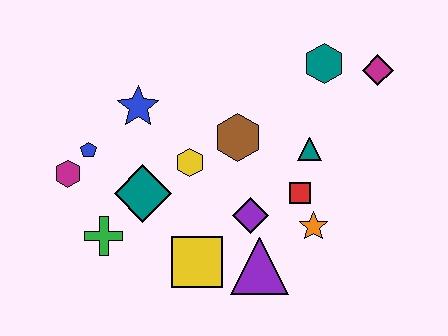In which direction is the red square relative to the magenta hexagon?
The red square is to the right of the magenta hexagon.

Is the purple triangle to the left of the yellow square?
No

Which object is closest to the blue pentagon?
The magenta hexagon is closest to the blue pentagon.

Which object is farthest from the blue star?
The magenta diamond is farthest from the blue star.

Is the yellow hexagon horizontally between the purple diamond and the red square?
No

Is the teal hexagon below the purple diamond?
No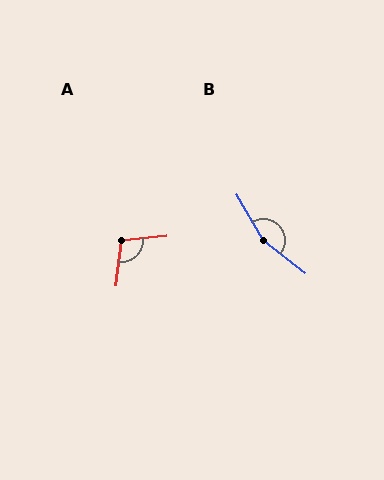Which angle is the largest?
B, at approximately 158 degrees.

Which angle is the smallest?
A, at approximately 102 degrees.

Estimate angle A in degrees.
Approximately 102 degrees.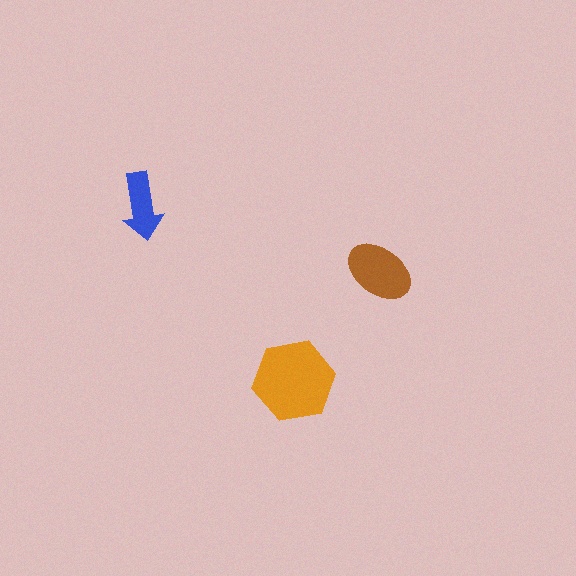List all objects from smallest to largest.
The blue arrow, the brown ellipse, the orange hexagon.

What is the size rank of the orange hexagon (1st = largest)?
1st.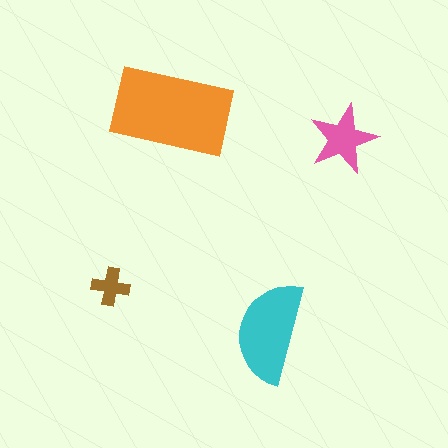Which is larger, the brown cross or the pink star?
The pink star.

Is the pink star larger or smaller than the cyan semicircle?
Smaller.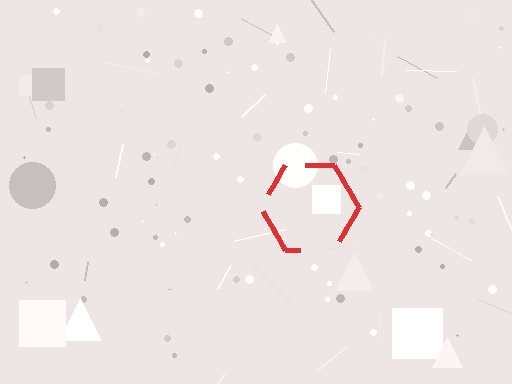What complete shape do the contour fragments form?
The contour fragments form a hexagon.